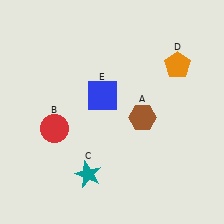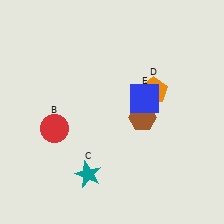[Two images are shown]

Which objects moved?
The objects that moved are: the orange pentagon (D), the blue square (E).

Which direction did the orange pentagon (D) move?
The orange pentagon (D) moved down.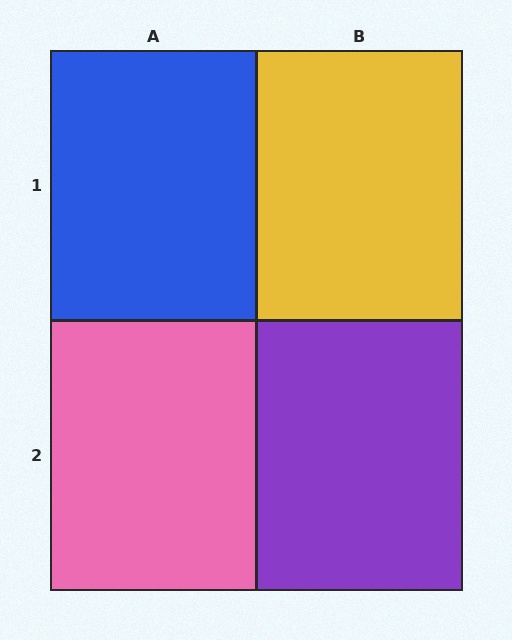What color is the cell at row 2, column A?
Pink.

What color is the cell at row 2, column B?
Purple.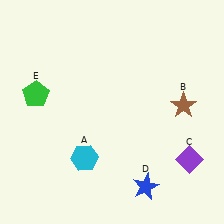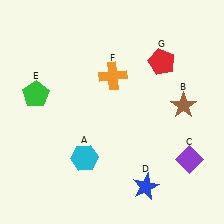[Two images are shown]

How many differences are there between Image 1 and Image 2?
There are 2 differences between the two images.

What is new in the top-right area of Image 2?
A red pentagon (G) was added in the top-right area of Image 2.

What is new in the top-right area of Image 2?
An orange cross (F) was added in the top-right area of Image 2.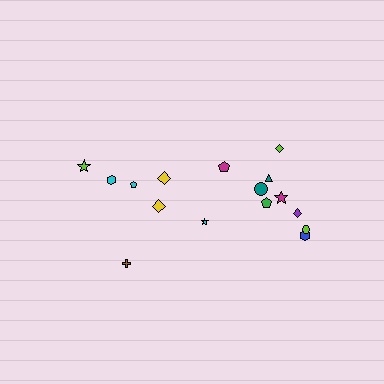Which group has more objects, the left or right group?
The right group.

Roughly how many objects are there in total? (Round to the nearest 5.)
Roughly 15 objects in total.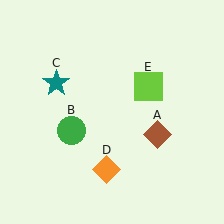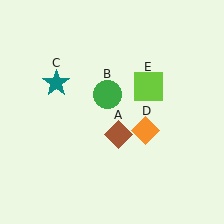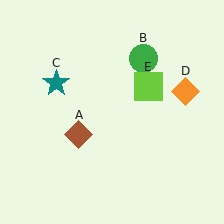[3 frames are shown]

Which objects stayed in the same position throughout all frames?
Teal star (object C) and lime square (object E) remained stationary.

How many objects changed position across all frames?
3 objects changed position: brown diamond (object A), green circle (object B), orange diamond (object D).